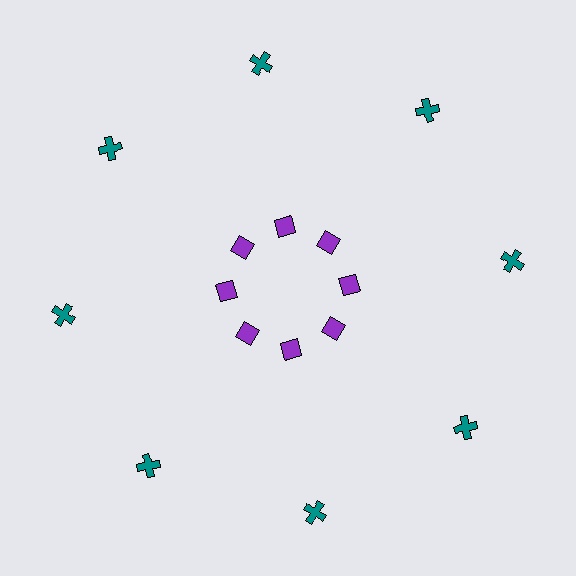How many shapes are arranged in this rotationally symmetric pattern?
There are 16 shapes, arranged in 8 groups of 2.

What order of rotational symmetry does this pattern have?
This pattern has 8-fold rotational symmetry.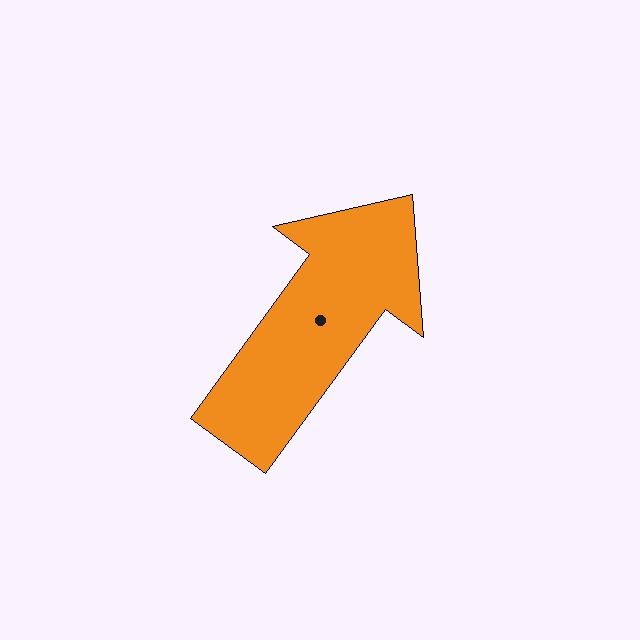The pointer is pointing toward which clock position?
Roughly 1 o'clock.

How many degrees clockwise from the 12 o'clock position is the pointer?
Approximately 36 degrees.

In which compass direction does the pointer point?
Northeast.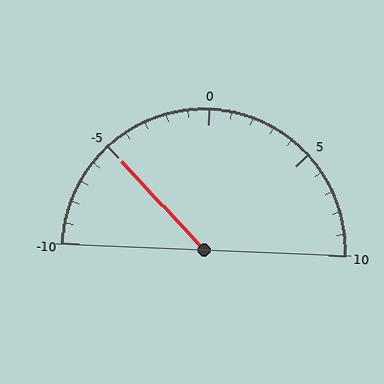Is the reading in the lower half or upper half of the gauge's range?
The reading is in the lower half of the range (-10 to 10).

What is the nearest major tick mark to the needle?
The nearest major tick mark is -5.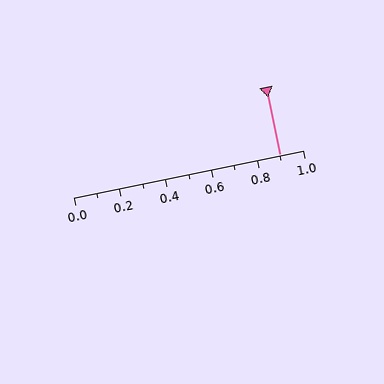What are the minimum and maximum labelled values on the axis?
The axis runs from 0.0 to 1.0.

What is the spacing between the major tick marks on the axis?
The major ticks are spaced 0.2 apart.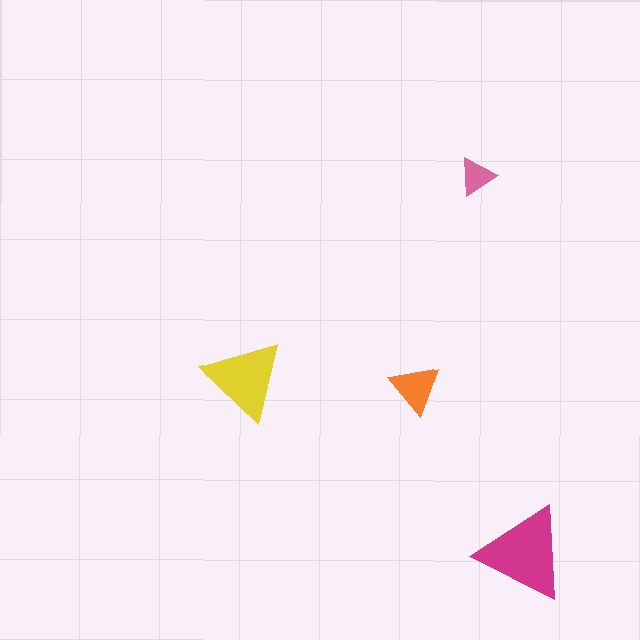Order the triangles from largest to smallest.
the magenta one, the yellow one, the orange one, the pink one.